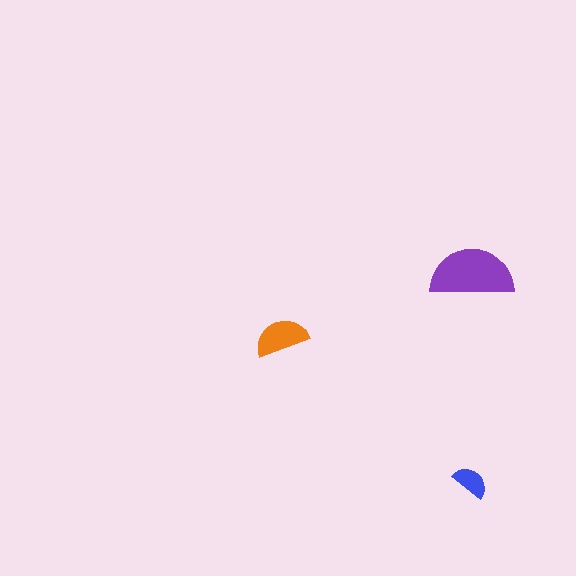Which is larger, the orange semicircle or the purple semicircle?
The purple one.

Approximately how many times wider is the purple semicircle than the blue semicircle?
About 2.5 times wider.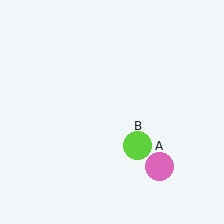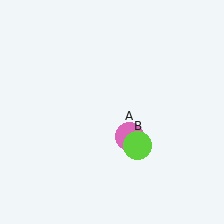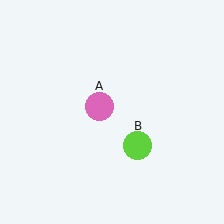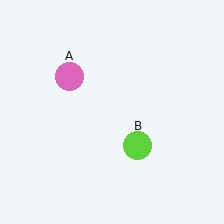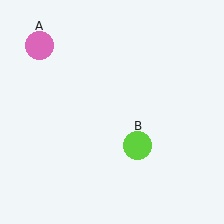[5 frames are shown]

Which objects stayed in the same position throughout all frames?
Lime circle (object B) remained stationary.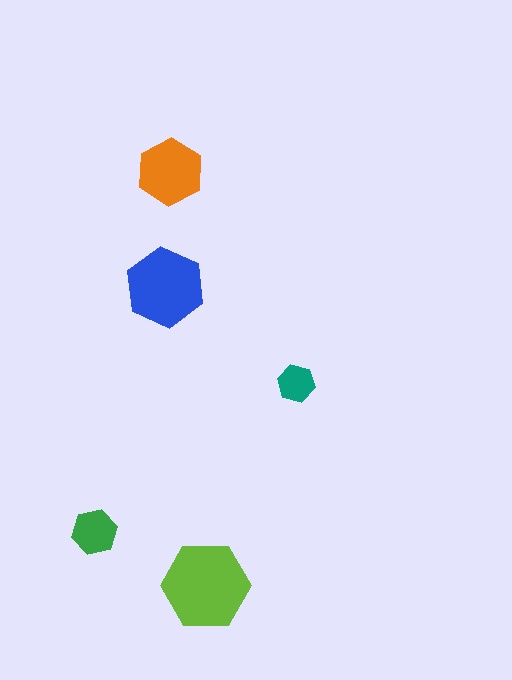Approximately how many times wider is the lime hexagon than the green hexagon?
About 2 times wider.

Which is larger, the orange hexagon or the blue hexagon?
The blue one.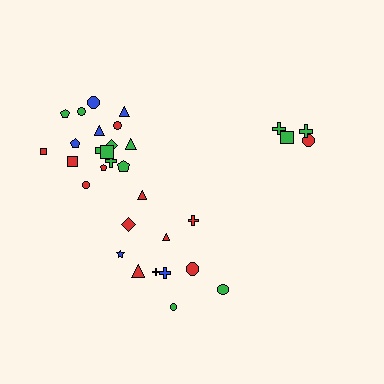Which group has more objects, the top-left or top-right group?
The top-left group.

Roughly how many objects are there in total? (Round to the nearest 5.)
Roughly 30 objects in total.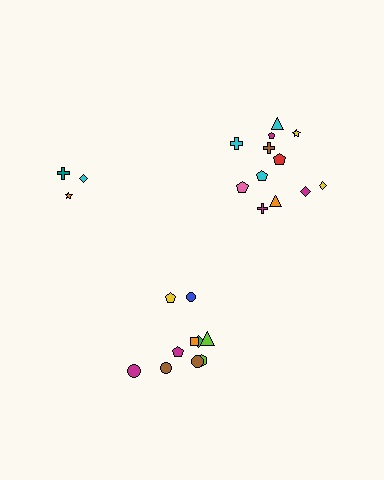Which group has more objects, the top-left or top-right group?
The top-right group.